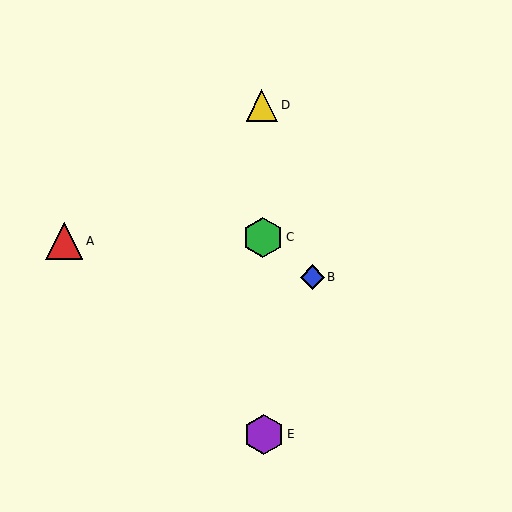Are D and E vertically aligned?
Yes, both are at x≈262.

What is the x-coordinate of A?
Object A is at x≈64.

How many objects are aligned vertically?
3 objects (C, D, E) are aligned vertically.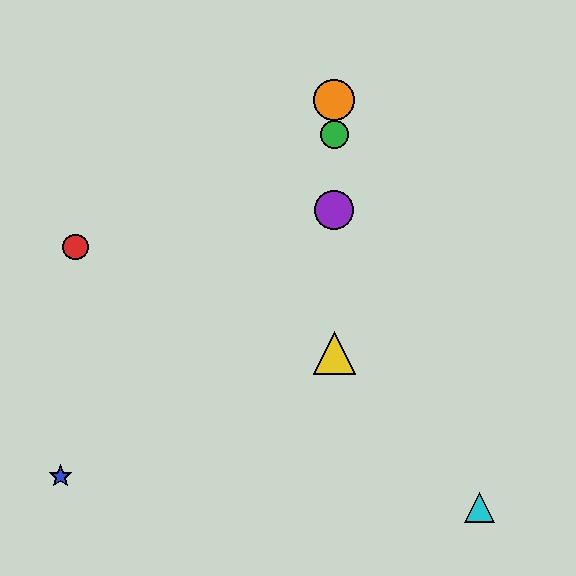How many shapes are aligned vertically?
4 shapes (the green circle, the yellow triangle, the purple circle, the orange circle) are aligned vertically.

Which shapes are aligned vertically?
The green circle, the yellow triangle, the purple circle, the orange circle are aligned vertically.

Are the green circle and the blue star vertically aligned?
No, the green circle is at x≈334 and the blue star is at x≈61.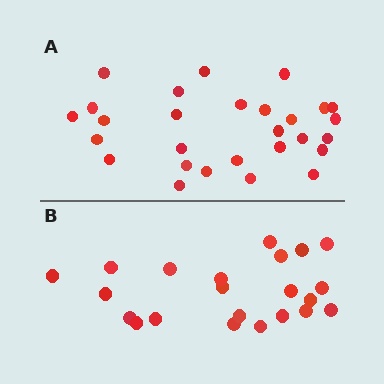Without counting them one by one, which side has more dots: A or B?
Region A (the top region) has more dots.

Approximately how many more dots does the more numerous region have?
Region A has about 6 more dots than region B.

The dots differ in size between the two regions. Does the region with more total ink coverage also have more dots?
No. Region B has more total ink coverage because its dots are larger, but region A actually contains more individual dots. Total area can be misleading — the number of items is what matters here.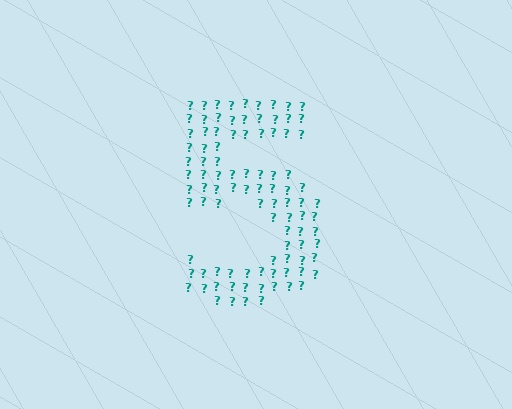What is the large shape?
The large shape is the digit 5.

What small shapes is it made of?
It is made of small question marks.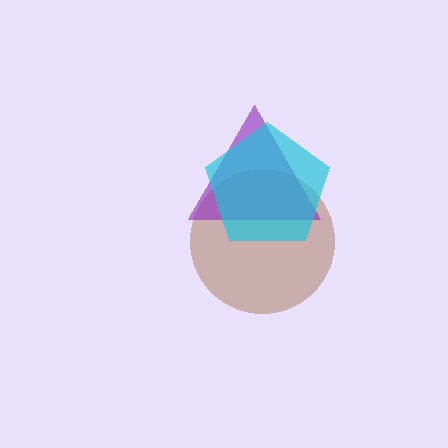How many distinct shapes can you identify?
There are 3 distinct shapes: a brown circle, a purple triangle, a cyan pentagon.